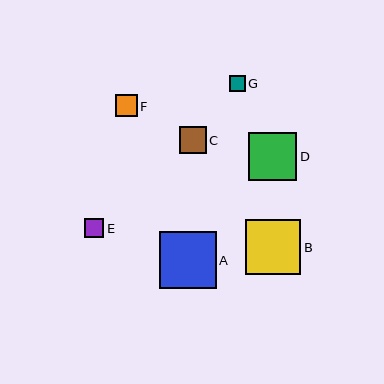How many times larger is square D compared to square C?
Square D is approximately 1.8 times the size of square C.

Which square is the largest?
Square A is the largest with a size of approximately 57 pixels.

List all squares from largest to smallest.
From largest to smallest: A, B, D, C, F, E, G.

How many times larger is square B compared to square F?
Square B is approximately 2.5 times the size of square F.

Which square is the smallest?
Square G is the smallest with a size of approximately 16 pixels.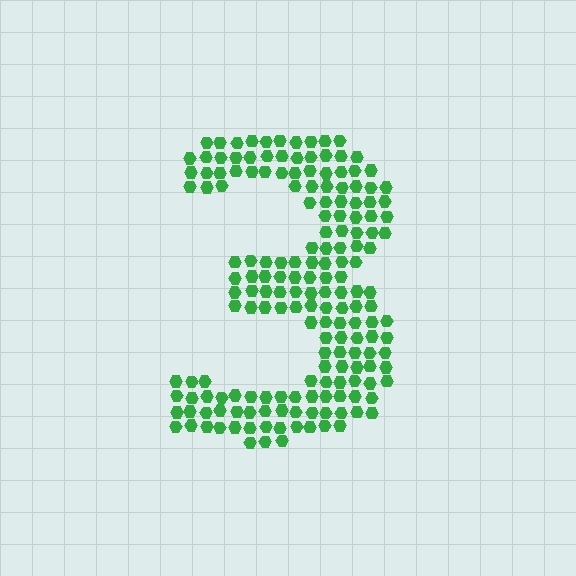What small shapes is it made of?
It is made of small hexagons.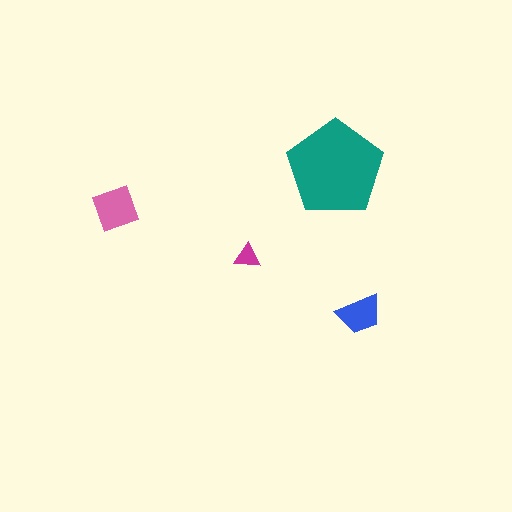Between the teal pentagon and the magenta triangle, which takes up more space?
The teal pentagon.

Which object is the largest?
The teal pentagon.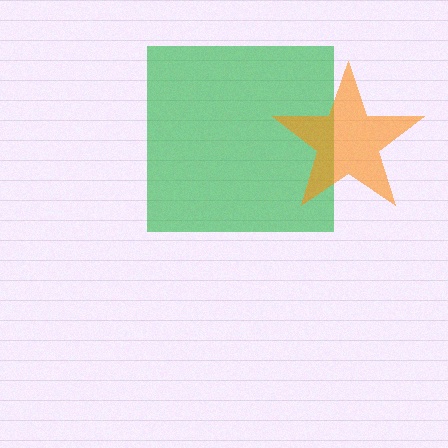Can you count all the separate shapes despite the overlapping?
Yes, there are 2 separate shapes.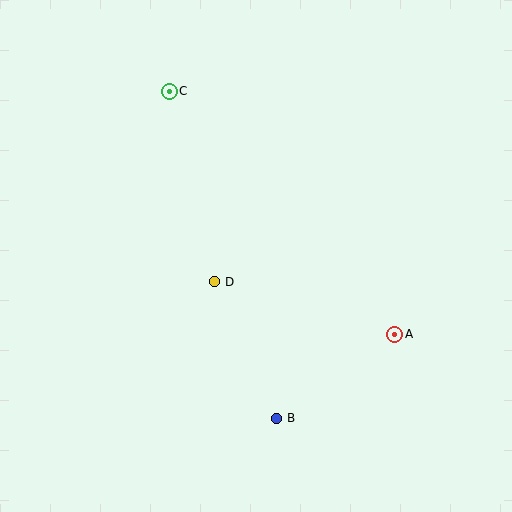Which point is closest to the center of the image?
Point D at (215, 282) is closest to the center.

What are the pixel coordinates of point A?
Point A is at (395, 334).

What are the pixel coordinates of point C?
Point C is at (169, 91).